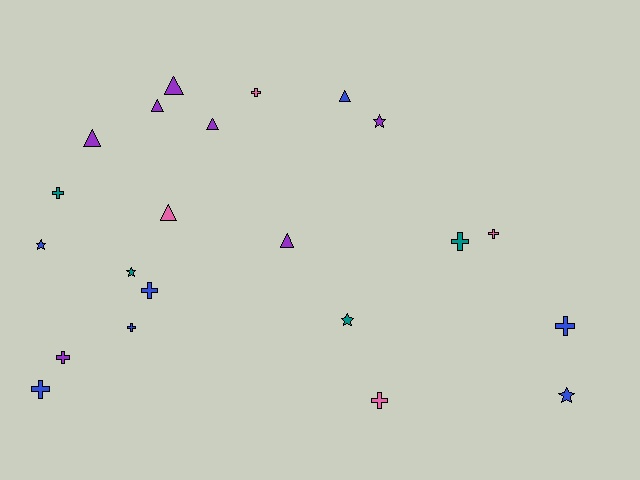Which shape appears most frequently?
Cross, with 10 objects.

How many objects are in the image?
There are 22 objects.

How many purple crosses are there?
There is 1 purple cross.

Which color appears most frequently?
Purple, with 7 objects.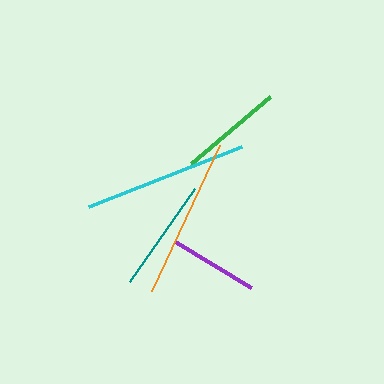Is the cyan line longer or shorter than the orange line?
The cyan line is longer than the orange line.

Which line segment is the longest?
The cyan line is the longest at approximately 164 pixels.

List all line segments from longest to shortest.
From longest to shortest: cyan, orange, teal, green, purple.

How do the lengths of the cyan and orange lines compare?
The cyan and orange lines are approximately the same length.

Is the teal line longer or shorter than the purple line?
The teal line is longer than the purple line.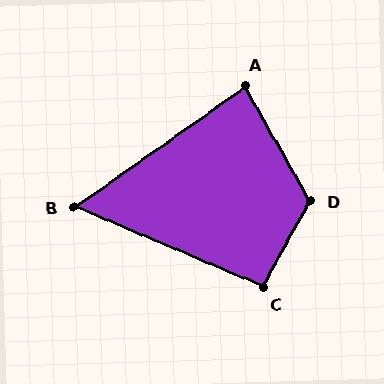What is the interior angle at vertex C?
Approximately 96 degrees (obtuse).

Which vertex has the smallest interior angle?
B, at approximately 58 degrees.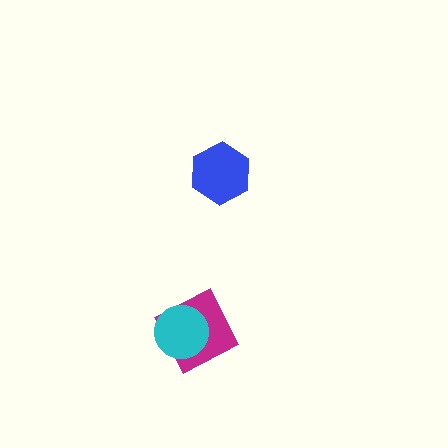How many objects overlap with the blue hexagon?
0 objects overlap with the blue hexagon.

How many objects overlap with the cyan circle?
1 object overlaps with the cyan circle.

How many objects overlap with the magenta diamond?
1 object overlaps with the magenta diamond.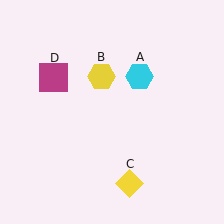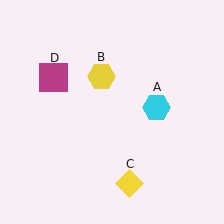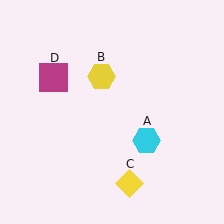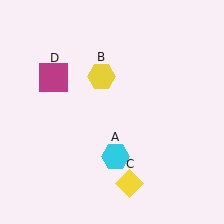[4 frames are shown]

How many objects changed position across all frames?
1 object changed position: cyan hexagon (object A).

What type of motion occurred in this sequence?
The cyan hexagon (object A) rotated clockwise around the center of the scene.